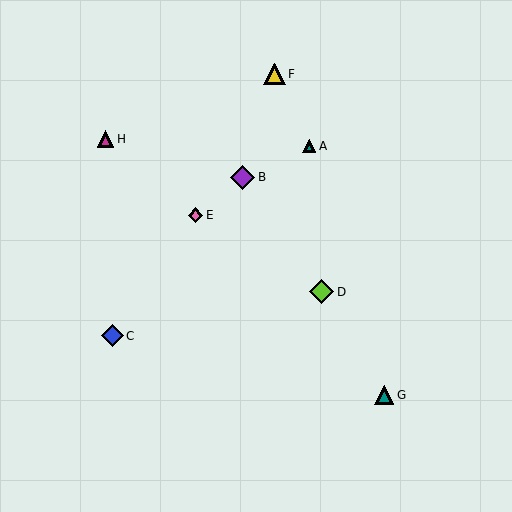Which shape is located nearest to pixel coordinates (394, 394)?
The teal triangle (labeled G) at (384, 395) is nearest to that location.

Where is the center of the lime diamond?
The center of the lime diamond is at (322, 292).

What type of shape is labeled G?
Shape G is a teal triangle.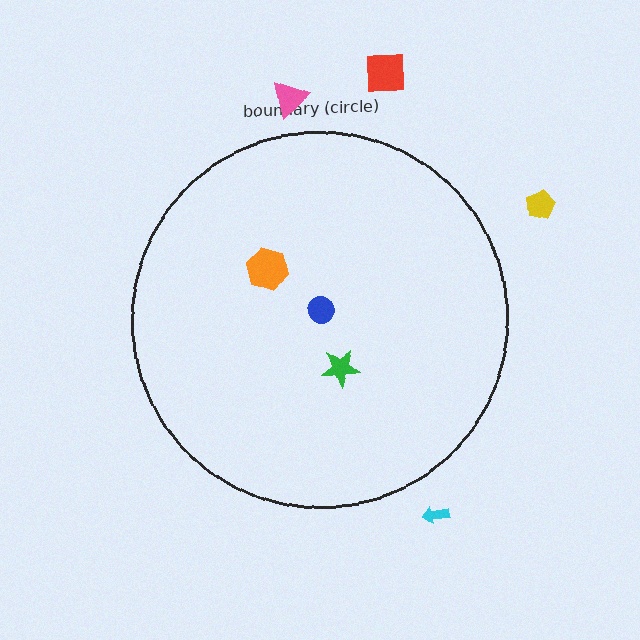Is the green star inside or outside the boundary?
Inside.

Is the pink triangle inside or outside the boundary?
Outside.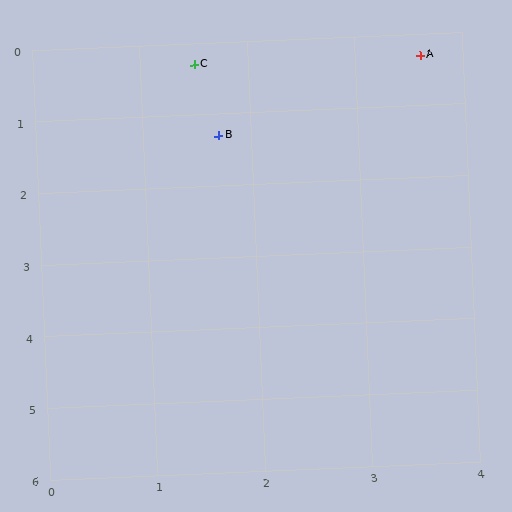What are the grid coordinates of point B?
Point B is at approximately (1.7, 1.3).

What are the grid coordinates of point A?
Point A is at approximately (3.6, 0.3).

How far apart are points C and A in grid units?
Points C and A are about 2.1 grid units apart.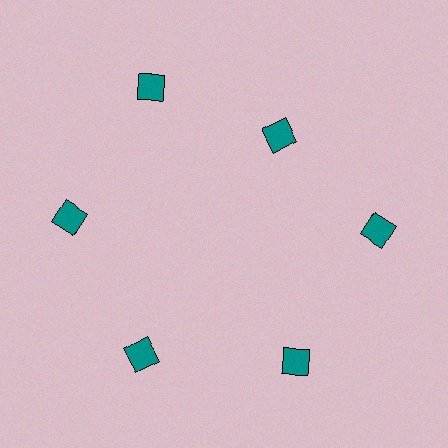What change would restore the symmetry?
The symmetry would be restored by moving it outward, back onto the ring so that all 6 diamonds sit at equal angles and equal distance from the center.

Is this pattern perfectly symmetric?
No. The 6 teal diamonds are arranged in a ring, but one element near the 1 o'clock position is pulled inward toward the center, breaking the 6-fold rotational symmetry.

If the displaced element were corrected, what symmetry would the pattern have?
It would have 6-fold rotational symmetry — the pattern would map onto itself every 60 degrees.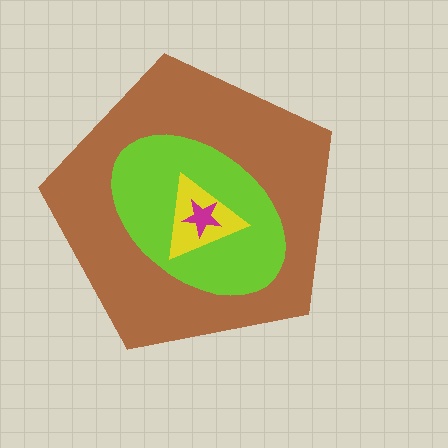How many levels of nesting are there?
4.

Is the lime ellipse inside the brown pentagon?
Yes.